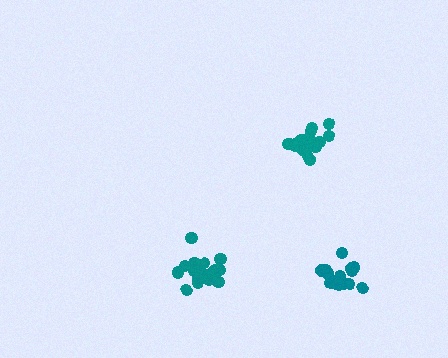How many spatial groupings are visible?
There are 3 spatial groupings.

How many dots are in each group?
Group 1: 16 dots, Group 2: 18 dots, Group 3: 18 dots (52 total).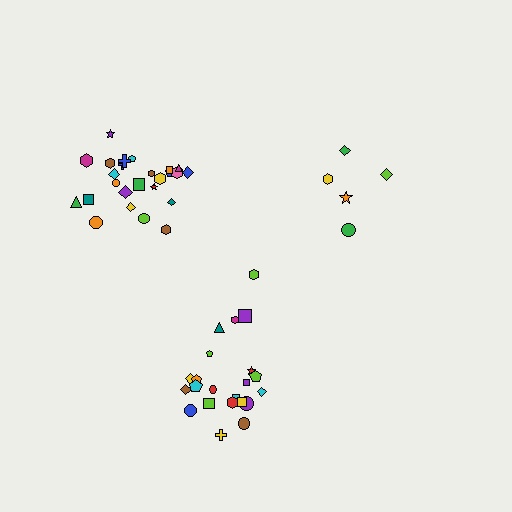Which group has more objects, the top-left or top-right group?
The top-left group.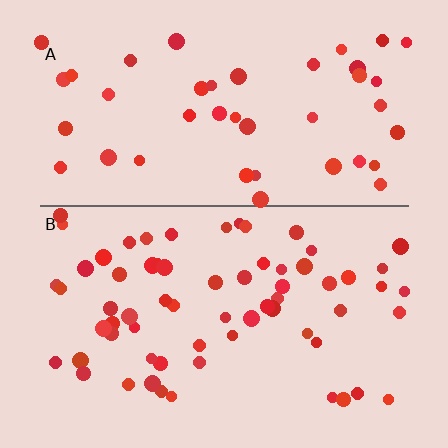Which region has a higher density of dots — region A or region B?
B (the bottom).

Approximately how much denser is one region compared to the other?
Approximately 1.5× — region B over region A.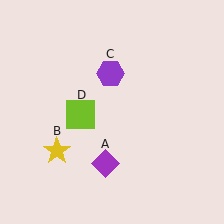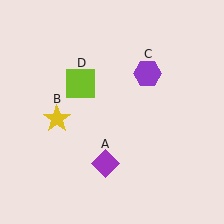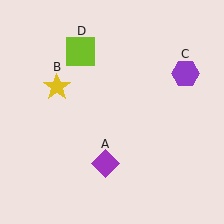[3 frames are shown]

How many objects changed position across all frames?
3 objects changed position: yellow star (object B), purple hexagon (object C), lime square (object D).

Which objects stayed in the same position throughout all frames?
Purple diamond (object A) remained stationary.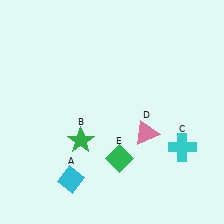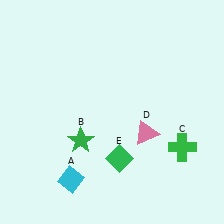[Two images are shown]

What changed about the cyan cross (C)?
In Image 1, C is cyan. In Image 2, it changed to green.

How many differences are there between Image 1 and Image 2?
There is 1 difference between the two images.